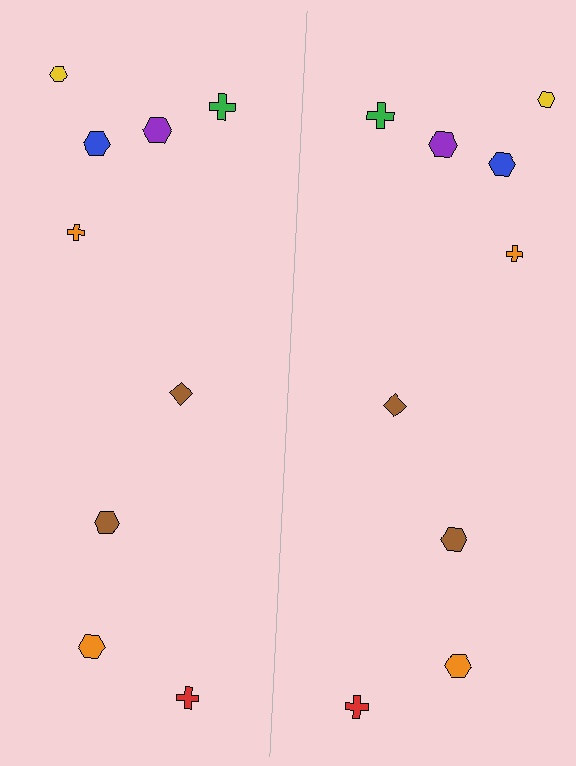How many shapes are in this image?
There are 18 shapes in this image.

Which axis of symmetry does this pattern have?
The pattern has a vertical axis of symmetry running through the center of the image.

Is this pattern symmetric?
Yes, this pattern has bilateral (reflection) symmetry.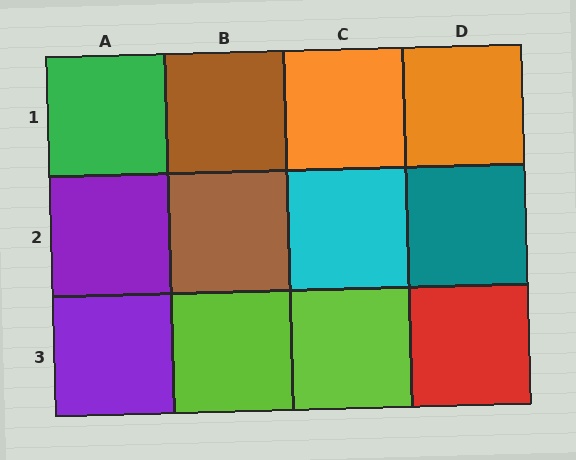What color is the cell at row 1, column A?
Green.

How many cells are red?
1 cell is red.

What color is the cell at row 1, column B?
Brown.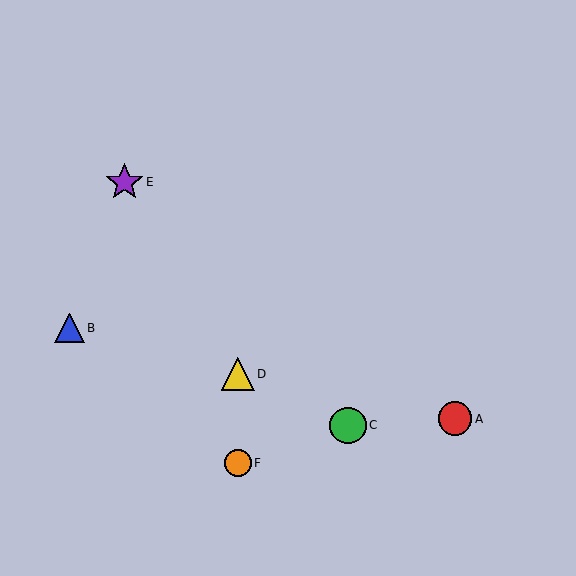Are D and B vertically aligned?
No, D is at x≈238 and B is at x≈69.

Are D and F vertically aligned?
Yes, both are at x≈238.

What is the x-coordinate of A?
Object A is at x≈455.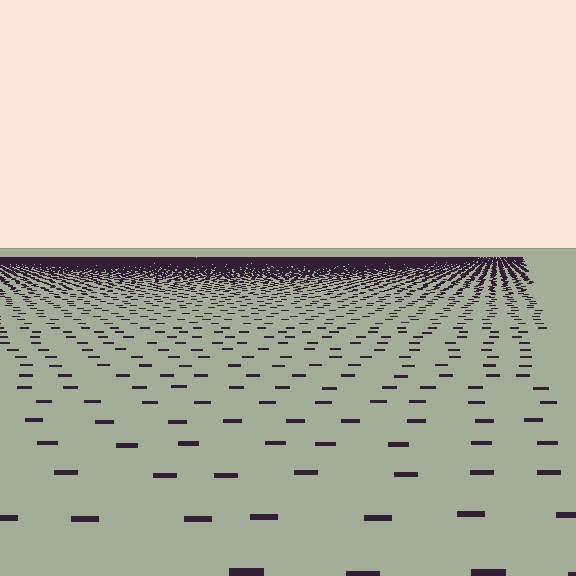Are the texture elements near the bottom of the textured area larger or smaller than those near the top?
Larger. Near the bottom, elements are closer to the viewer and appear at a bigger on-screen size.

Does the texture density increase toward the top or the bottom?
Density increases toward the top.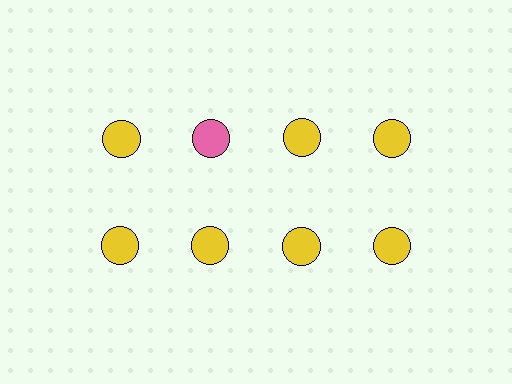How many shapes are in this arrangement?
There are 8 shapes arranged in a grid pattern.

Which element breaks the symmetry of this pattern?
The pink circle in the top row, second from left column breaks the symmetry. All other shapes are yellow circles.